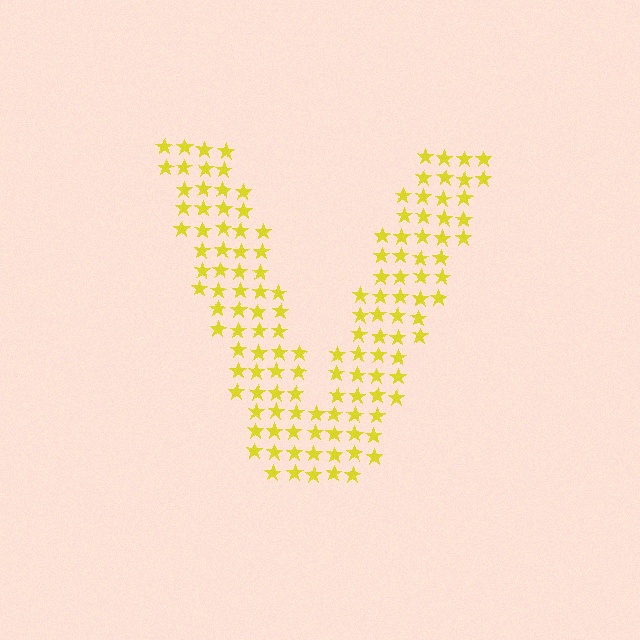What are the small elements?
The small elements are stars.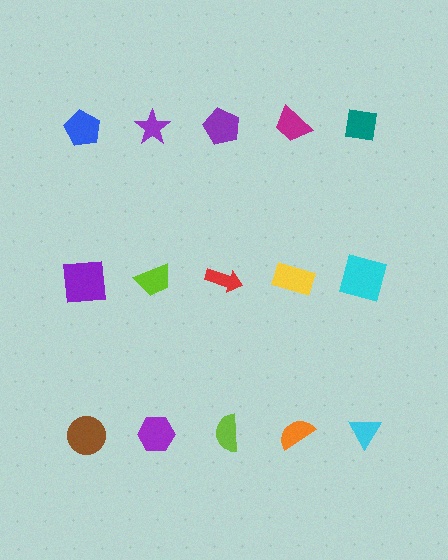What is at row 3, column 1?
A brown circle.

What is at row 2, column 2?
A lime trapezoid.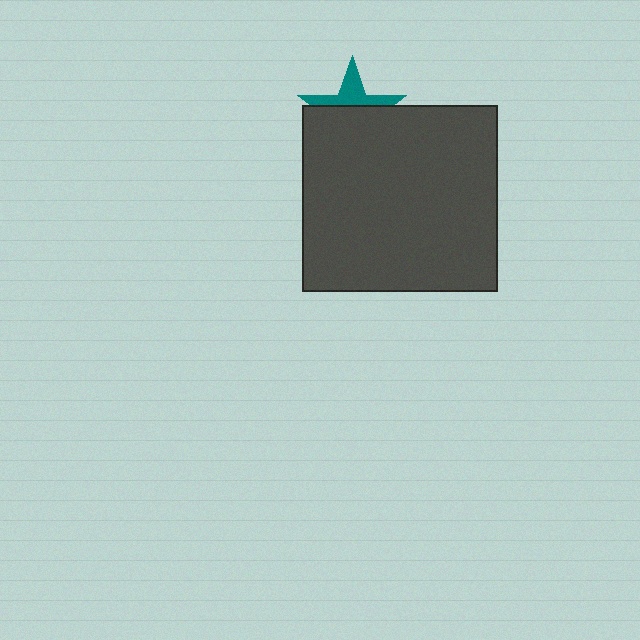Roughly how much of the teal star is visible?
A small part of it is visible (roughly 40%).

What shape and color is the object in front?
The object in front is a dark gray rectangle.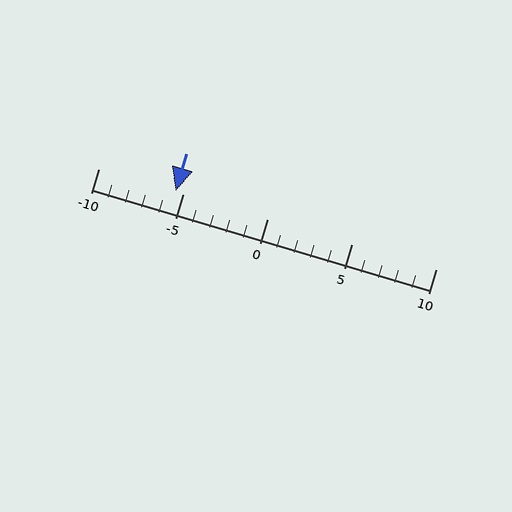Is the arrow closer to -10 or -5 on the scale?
The arrow is closer to -5.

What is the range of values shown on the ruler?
The ruler shows values from -10 to 10.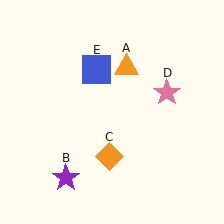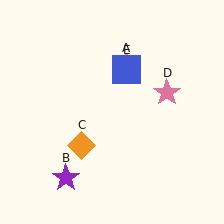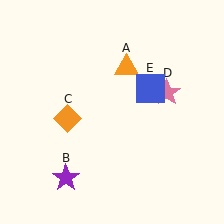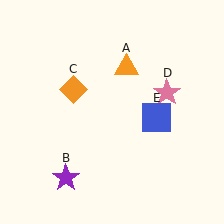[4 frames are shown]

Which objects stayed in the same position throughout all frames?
Orange triangle (object A) and purple star (object B) and pink star (object D) remained stationary.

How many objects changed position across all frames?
2 objects changed position: orange diamond (object C), blue square (object E).